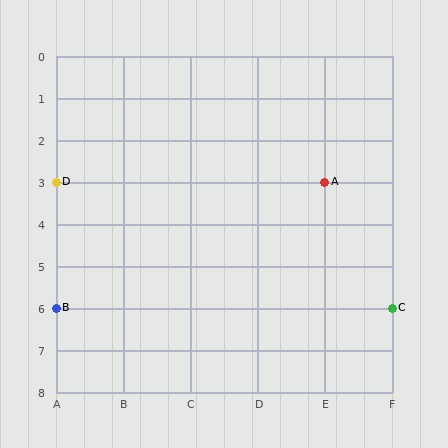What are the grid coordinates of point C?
Point C is at grid coordinates (F, 6).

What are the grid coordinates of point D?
Point D is at grid coordinates (A, 3).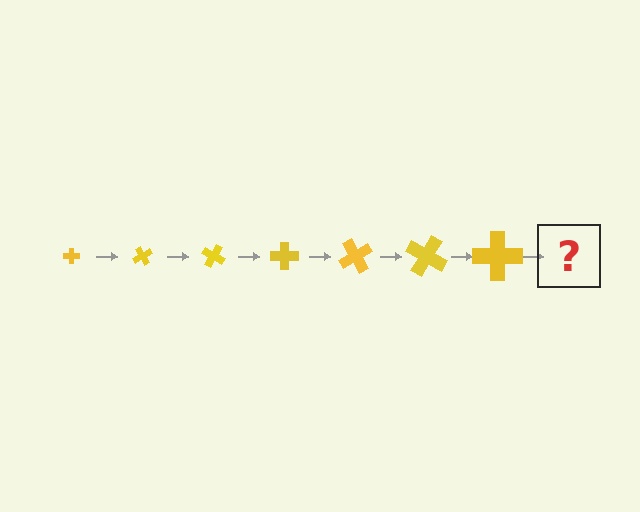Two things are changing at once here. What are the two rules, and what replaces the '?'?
The two rules are that the cross grows larger each step and it rotates 60 degrees each step. The '?' should be a cross, larger than the previous one and rotated 420 degrees from the start.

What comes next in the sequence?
The next element should be a cross, larger than the previous one and rotated 420 degrees from the start.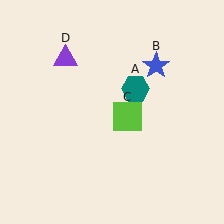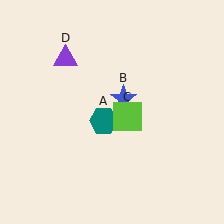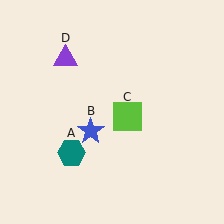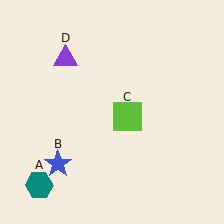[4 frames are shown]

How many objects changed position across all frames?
2 objects changed position: teal hexagon (object A), blue star (object B).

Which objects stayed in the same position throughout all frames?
Lime square (object C) and purple triangle (object D) remained stationary.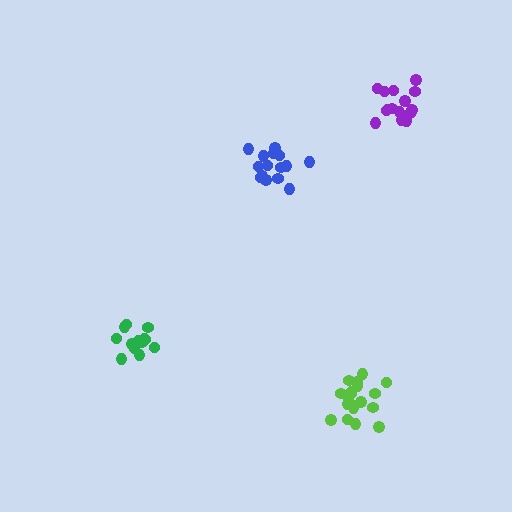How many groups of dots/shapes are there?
There are 4 groups.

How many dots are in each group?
Group 1: 15 dots, Group 2: 15 dots, Group 3: 14 dots, Group 4: 19 dots (63 total).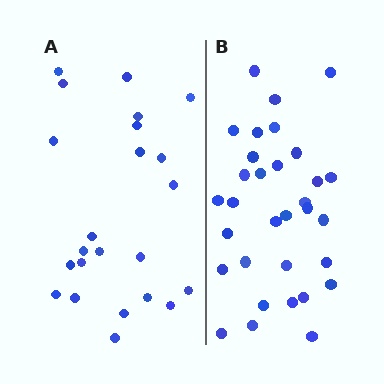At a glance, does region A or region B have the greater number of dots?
Region B (the right region) has more dots.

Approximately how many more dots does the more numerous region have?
Region B has roughly 8 or so more dots than region A.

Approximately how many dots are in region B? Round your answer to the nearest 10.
About 30 dots. (The exact count is 32, which rounds to 30.)